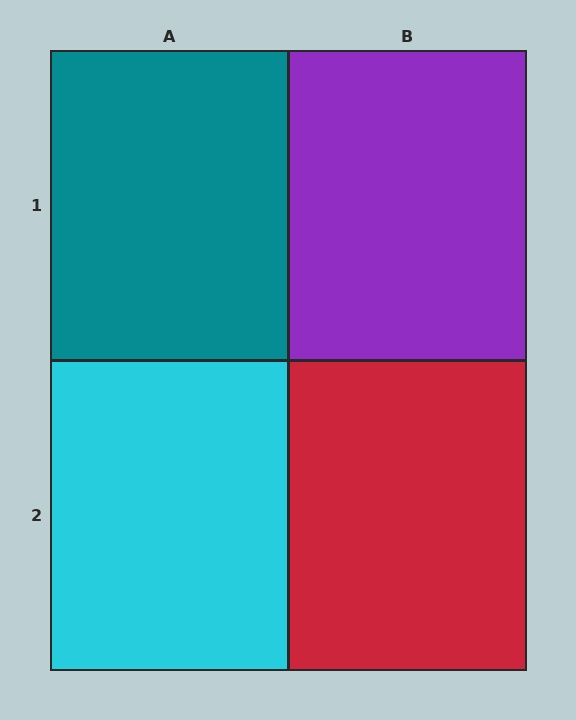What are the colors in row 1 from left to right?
Teal, purple.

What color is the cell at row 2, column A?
Cyan.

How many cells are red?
1 cell is red.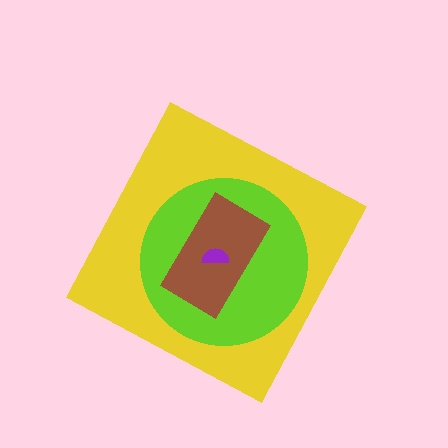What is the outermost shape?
The yellow diamond.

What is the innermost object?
The purple semicircle.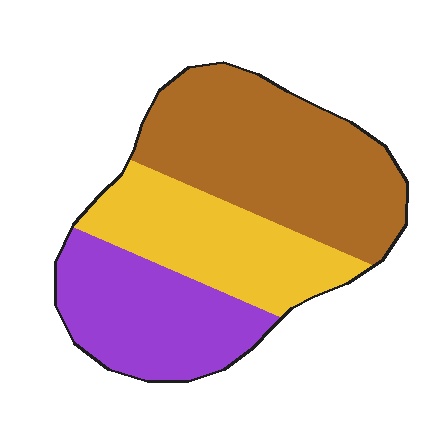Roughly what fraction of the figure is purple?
Purple covers roughly 30% of the figure.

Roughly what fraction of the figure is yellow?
Yellow covers 28% of the figure.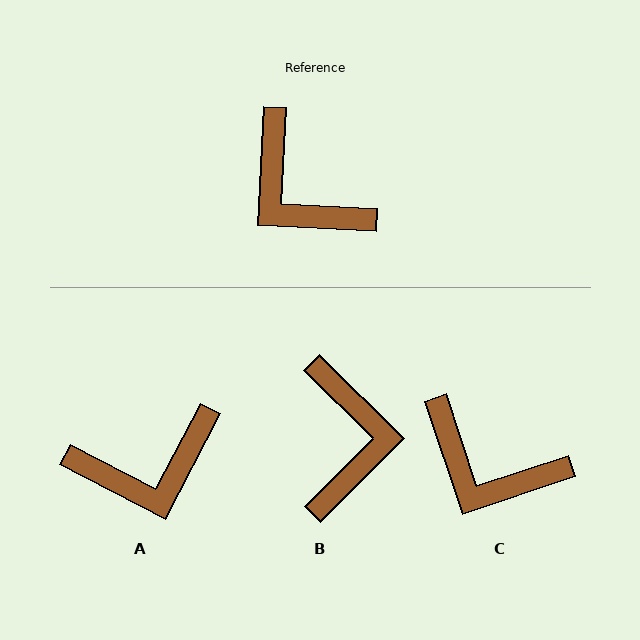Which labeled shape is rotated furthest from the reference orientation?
B, about 138 degrees away.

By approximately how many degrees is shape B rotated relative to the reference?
Approximately 138 degrees counter-clockwise.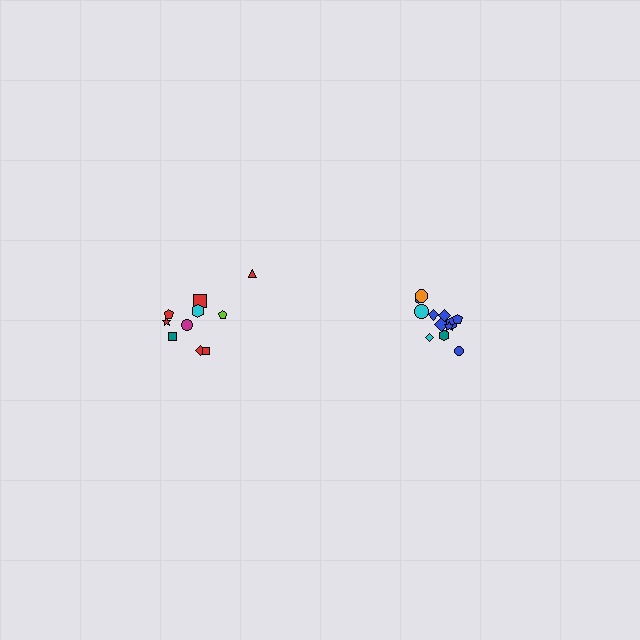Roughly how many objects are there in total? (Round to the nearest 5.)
Roughly 20 objects in total.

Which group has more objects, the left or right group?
The right group.